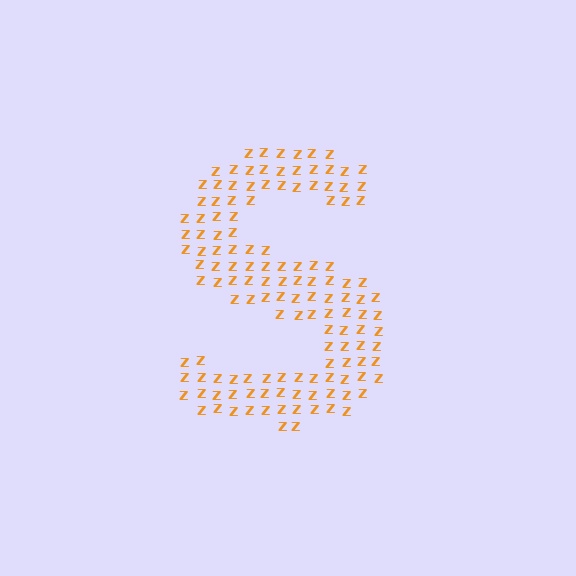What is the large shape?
The large shape is the letter S.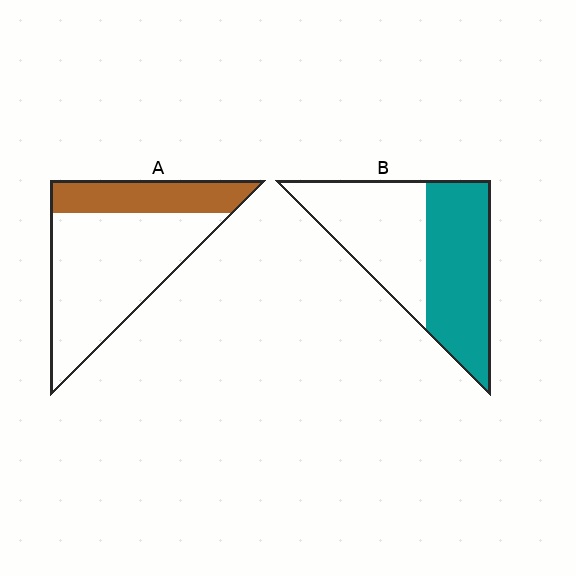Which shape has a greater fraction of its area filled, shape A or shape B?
Shape B.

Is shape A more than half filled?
No.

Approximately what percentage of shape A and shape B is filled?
A is approximately 30% and B is approximately 50%.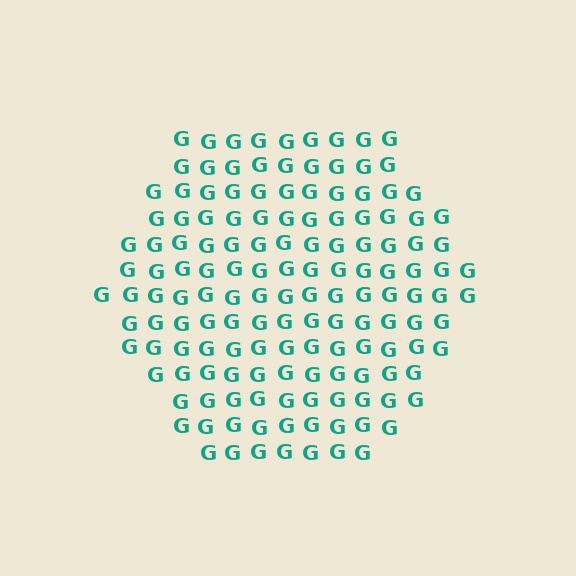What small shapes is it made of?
It is made of small letter G's.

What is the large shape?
The large shape is a hexagon.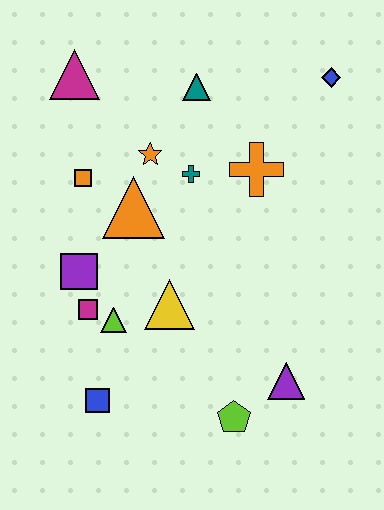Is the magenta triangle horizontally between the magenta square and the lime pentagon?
No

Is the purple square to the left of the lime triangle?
Yes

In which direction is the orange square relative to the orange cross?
The orange square is to the left of the orange cross.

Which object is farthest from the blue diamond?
The blue square is farthest from the blue diamond.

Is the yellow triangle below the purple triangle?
No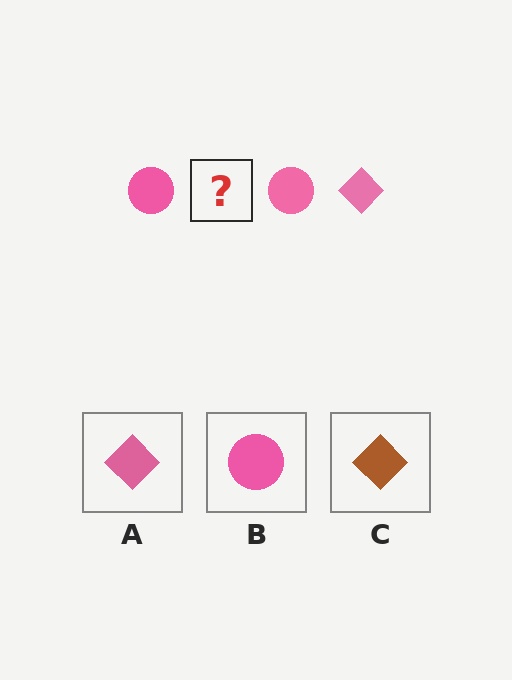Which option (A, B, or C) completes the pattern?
A.